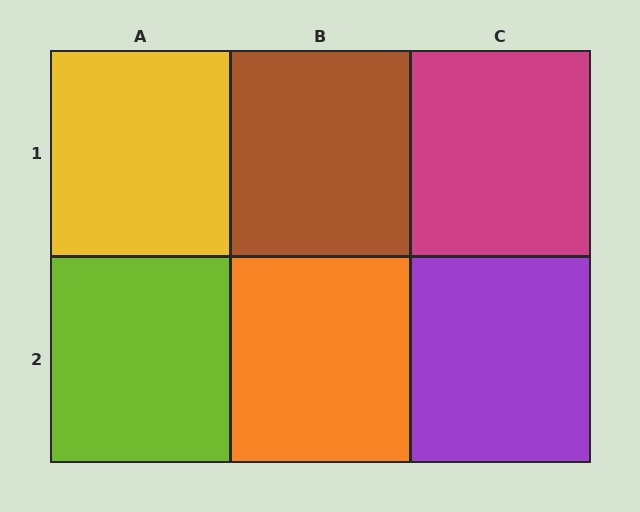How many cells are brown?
1 cell is brown.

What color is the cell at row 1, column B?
Brown.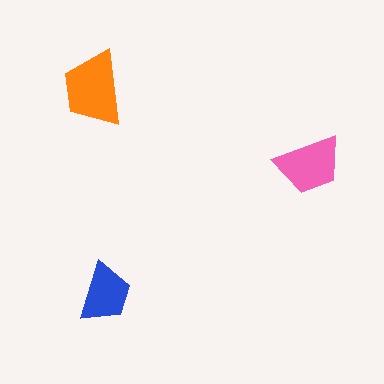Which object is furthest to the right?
The pink trapezoid is rightmost.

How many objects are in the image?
There are 3 objects in the image.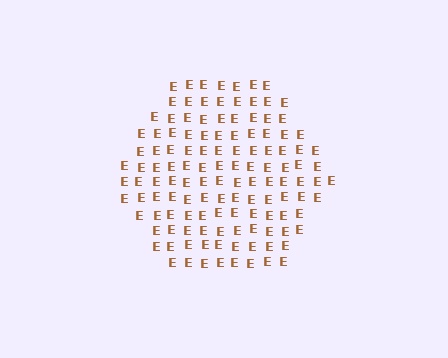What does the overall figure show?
The overall figure shows a hexagon.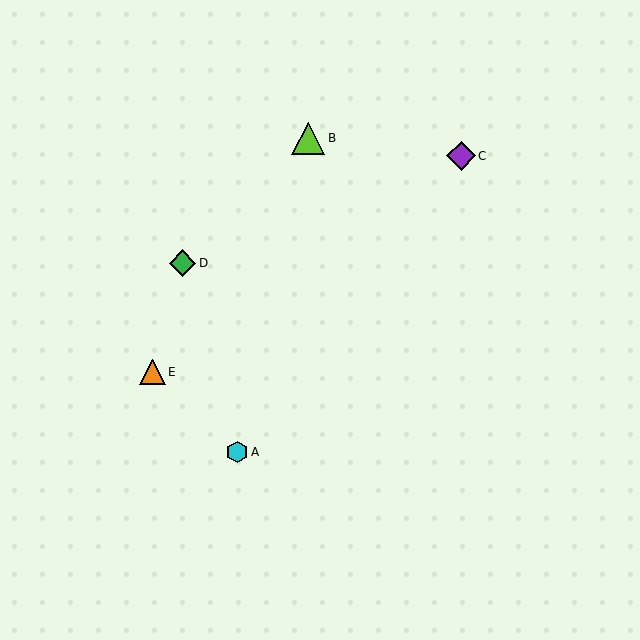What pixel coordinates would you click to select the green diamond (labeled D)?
Click at (182, 263) to select the green diamond D.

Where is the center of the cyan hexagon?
The center of the cyan hexagon is at (237, 452).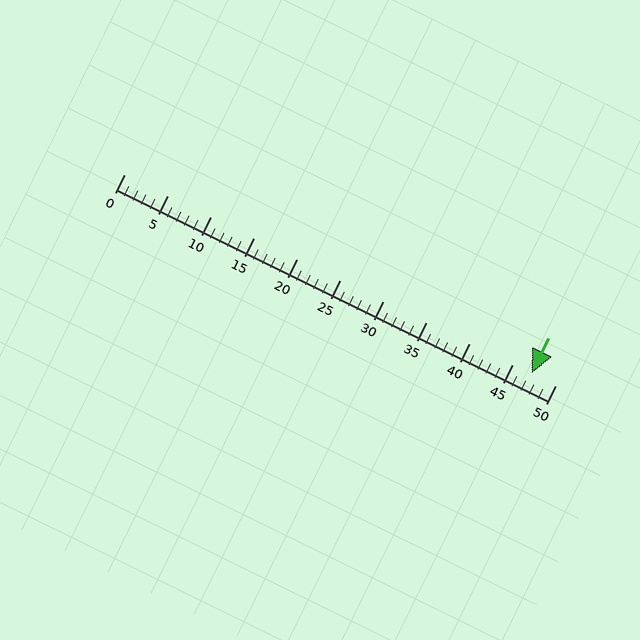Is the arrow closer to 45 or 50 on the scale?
The arrow is closer to 45.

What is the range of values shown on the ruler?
The ruler shows values from 0 to 50.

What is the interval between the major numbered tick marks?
The major tick marks are spaced 5 units apart.